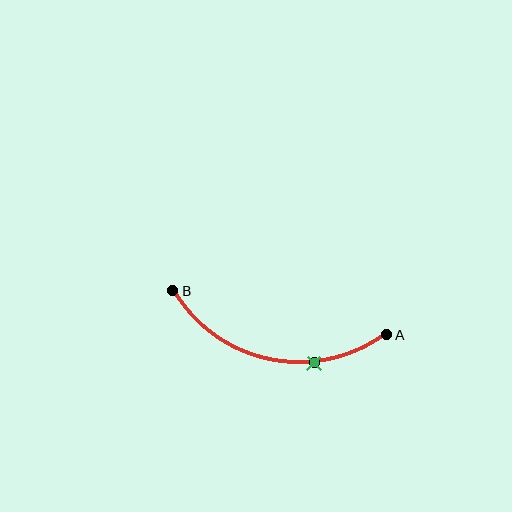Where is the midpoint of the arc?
The arc midpoint is the point on the curve farthest from the straight line joining A and B. It sits below that line.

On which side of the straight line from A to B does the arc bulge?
The arc bulges below the straight line connecting A and B.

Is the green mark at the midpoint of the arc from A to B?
No. The green mark lies on the arc but is closer to endpoint A. The arc midpoint would be at the point on the curve equidistant along the arc from both A and B.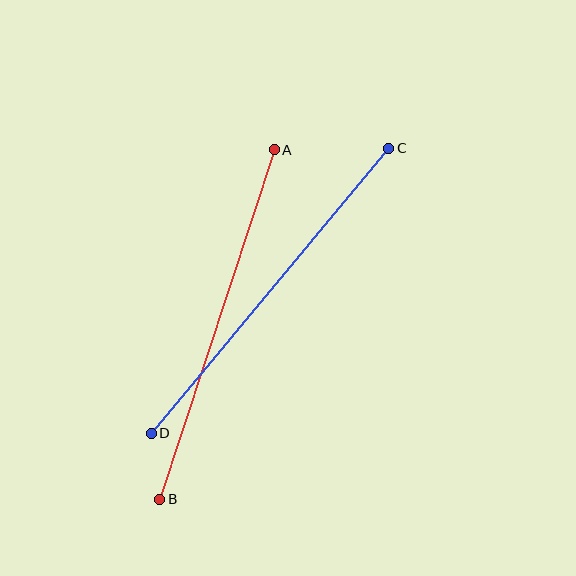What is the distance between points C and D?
The distance is approximately 371 pixels.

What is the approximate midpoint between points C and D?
The midpoint is at approximately (270, 291) pixels.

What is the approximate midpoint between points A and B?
The midpoint is at approximately (217, 325) pixels.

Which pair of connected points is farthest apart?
Points C and D are farthest apart.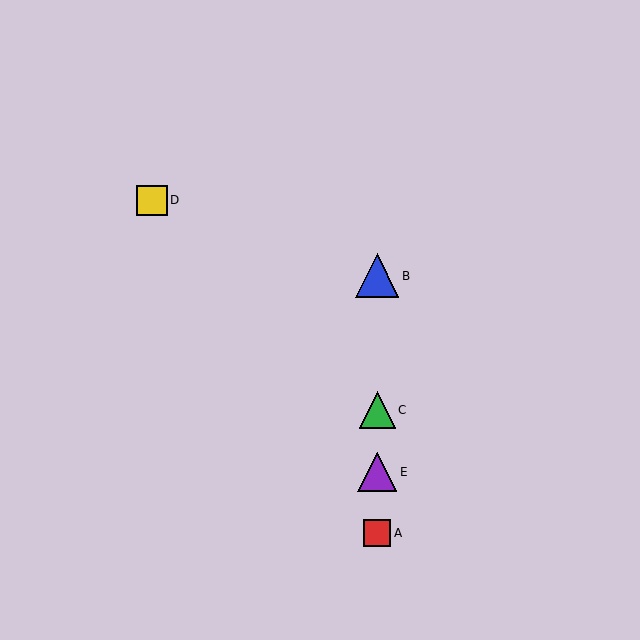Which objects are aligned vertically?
Objects A, B, C, E are aligned vertically.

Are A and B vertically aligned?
Yes, both are at x≈377.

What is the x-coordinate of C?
Object C is at x≈377.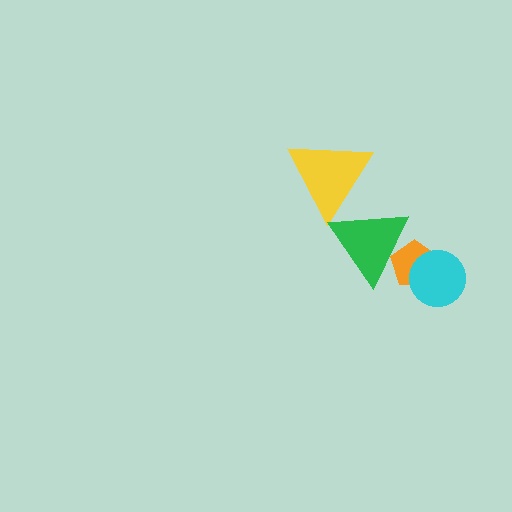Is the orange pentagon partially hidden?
Yes, it is partially covered by another shape.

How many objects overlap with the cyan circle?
1 object overlaps with the cyan circle.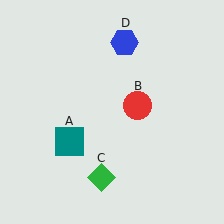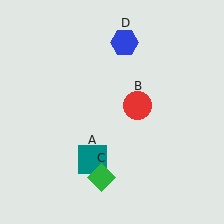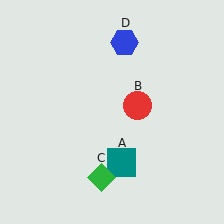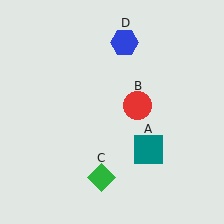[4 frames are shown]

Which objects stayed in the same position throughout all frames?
Red circle (object B) and green diamond (object C) and blue hexagon (object D) remained stationary.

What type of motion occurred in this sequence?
The teal square (object A) rotated counterclockwise around the center of the scene.